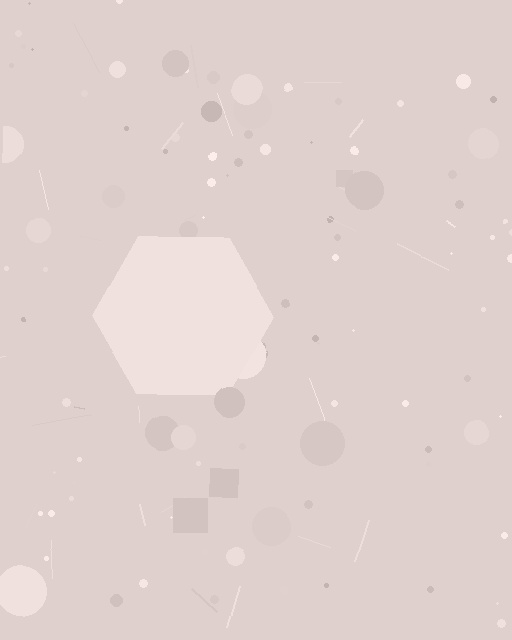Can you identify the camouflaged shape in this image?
The camouflaged shape is a hexagon.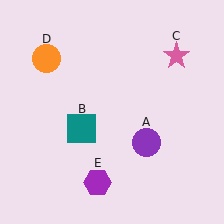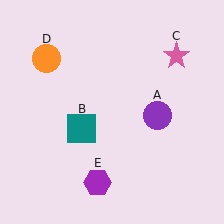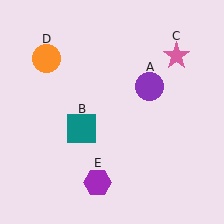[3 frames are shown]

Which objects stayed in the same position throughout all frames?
Teal square (object B) and pink star (object C) and orange circle (object D) and purple hexagon (object E) remained stationary.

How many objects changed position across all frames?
1 object changed position: purple circle (object A).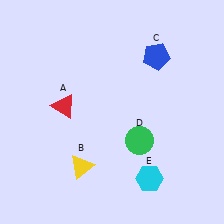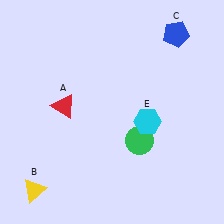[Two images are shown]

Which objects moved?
The objects that moved are: the yellow triangle (B), the blue pentagon (C), the cyan hexagon (E).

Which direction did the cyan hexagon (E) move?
The cyan hexagon (E) moved up.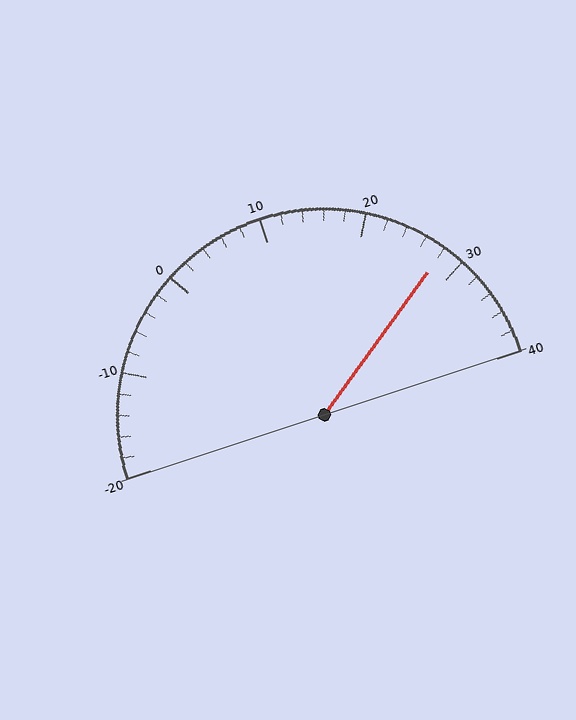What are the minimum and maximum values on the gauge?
The gauge ranges from -20 to 40.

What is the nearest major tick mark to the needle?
The nearest major tick mark is 30.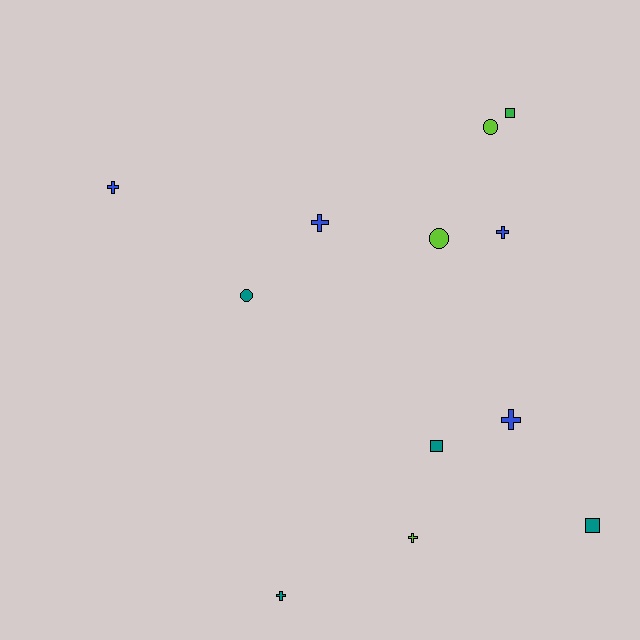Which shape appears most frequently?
Cross, with 6 objects.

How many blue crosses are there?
There are 4 blue crosses.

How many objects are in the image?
There are 12 objects.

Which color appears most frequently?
Blue, with 4 objects.